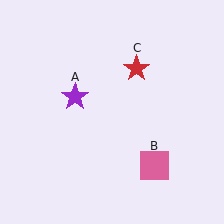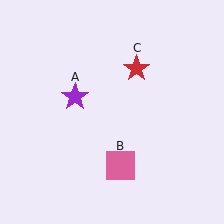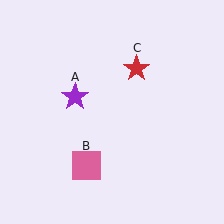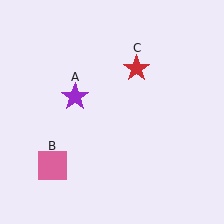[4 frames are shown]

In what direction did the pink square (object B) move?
The pink square (object B) moved left.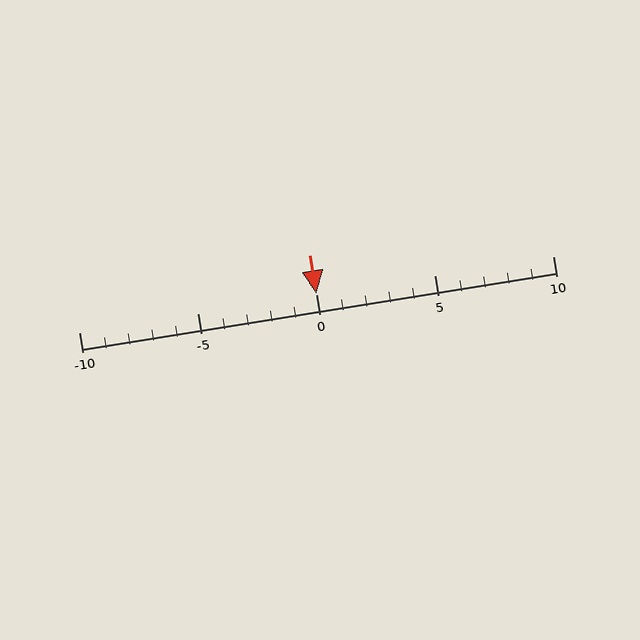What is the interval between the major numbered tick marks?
The major tick marks are spaced 5 units apart.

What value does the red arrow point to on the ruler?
The red arrow points to approximately 0.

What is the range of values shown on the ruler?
The ruler shows values from -10 to 10.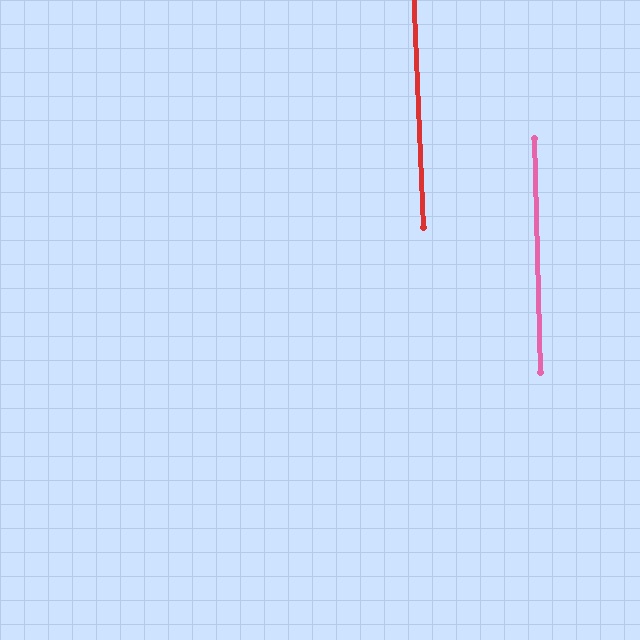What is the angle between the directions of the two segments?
Approximately 1 degree.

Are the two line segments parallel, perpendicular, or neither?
Parallel — their directions differ by only 1.1°.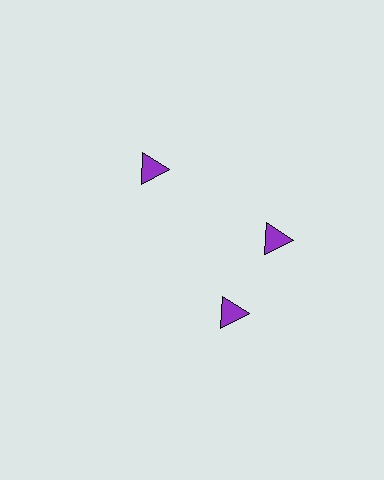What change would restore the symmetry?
The symmetry would be restored by rotating it back into even spacing with its neighbors so that all 3 triangles sit at equal angles and equal distance from the center.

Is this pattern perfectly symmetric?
No. The 3 purple triangles are arranged in a ring, but one element near the 7 o'clock position is rotated out of alignment along the ring, breaking the 3-fold rotational symmetry.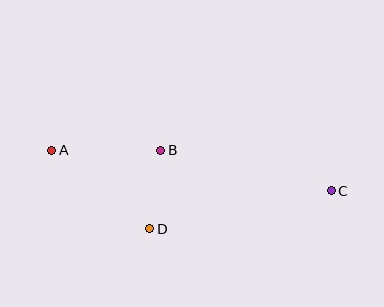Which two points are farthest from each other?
Points A and C are farthest from each other.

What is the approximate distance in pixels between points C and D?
The distance between C and D is approximately 185 pixels.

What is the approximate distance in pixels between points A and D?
The distance between A and D is approximately 126 pixels.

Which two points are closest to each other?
Points B and D are closest to each other.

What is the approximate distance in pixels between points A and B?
The distance between A and B is approximately 109 pixels.